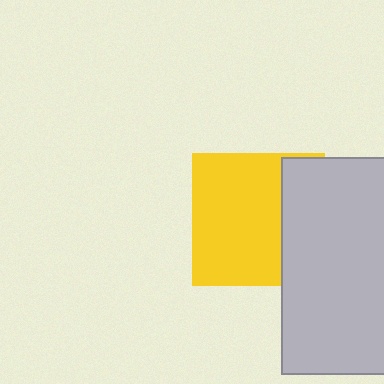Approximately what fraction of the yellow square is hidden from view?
Roughly 32% of the yellow square is hidden behind the light gray rectangle.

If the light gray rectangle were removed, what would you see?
You would see the complete yellow square.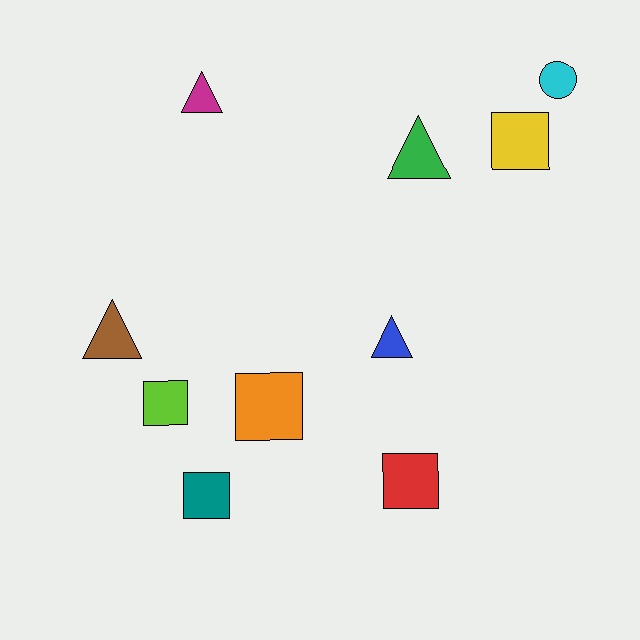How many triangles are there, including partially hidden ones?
There are 4 triangles.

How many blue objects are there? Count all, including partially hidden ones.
There is 1 blue object.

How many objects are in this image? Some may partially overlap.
There are 10 objects.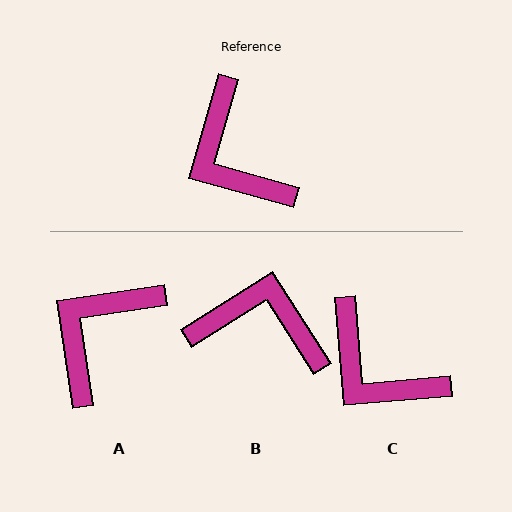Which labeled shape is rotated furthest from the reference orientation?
B, about 132 degrees away.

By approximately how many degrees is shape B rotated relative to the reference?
Approximately 132 degrees clockwise.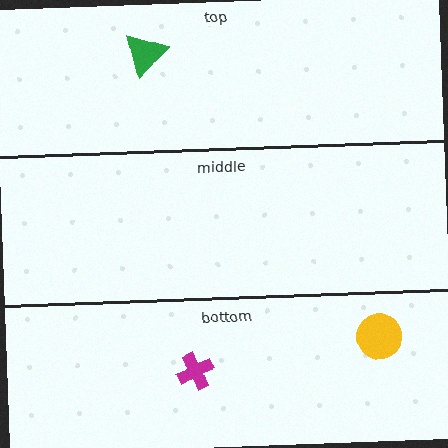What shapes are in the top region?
The green triangle.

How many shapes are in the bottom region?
2.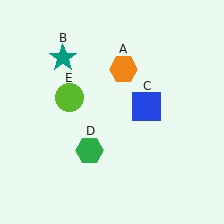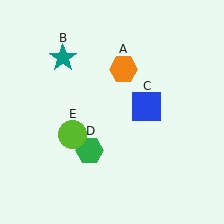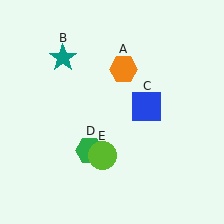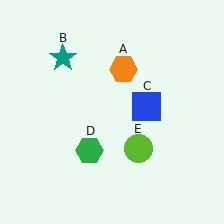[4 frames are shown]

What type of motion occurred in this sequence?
The lime circle (object E) rotated counterclockwise around the center of the scene.